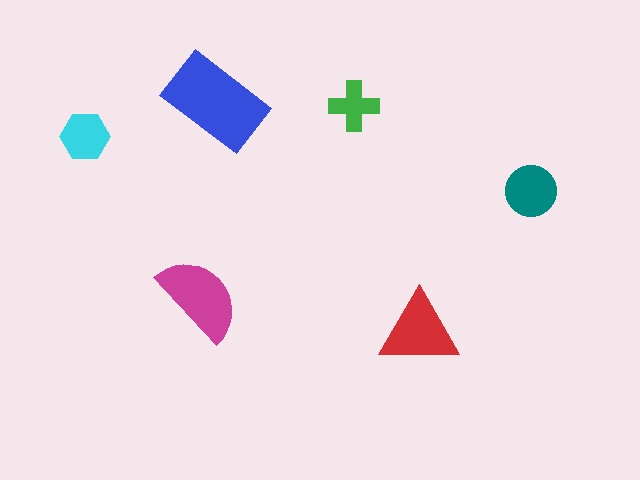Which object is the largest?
The blue rectangle.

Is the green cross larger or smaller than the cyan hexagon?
Smaller.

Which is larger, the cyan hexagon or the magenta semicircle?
The magenta semicircle.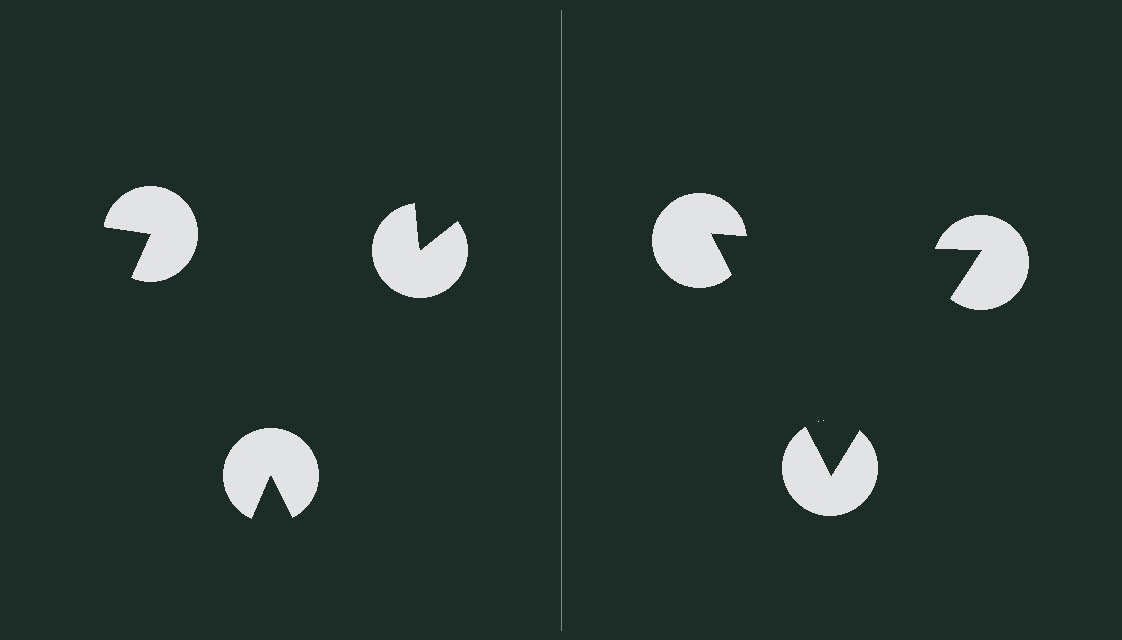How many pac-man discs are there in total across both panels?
6 — 3 on each side.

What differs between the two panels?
The pac-man discs are positioned identically on both sides; only the wedge orientations differ. On the right they align to a triangle; on the left they are misaligned.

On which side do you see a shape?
An illusory triangle appears on the right side. On the left side the wedge cuts are rotated, so no coherent shape forms.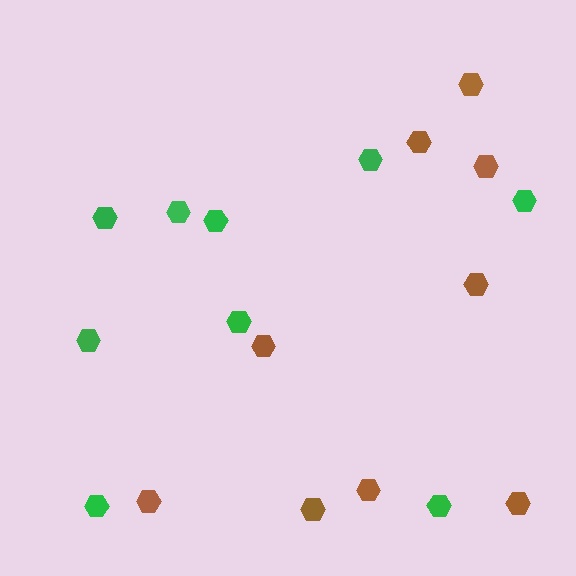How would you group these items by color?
There are 2 groups: one group of brown hexagons (9) and one group of green hexagons (9).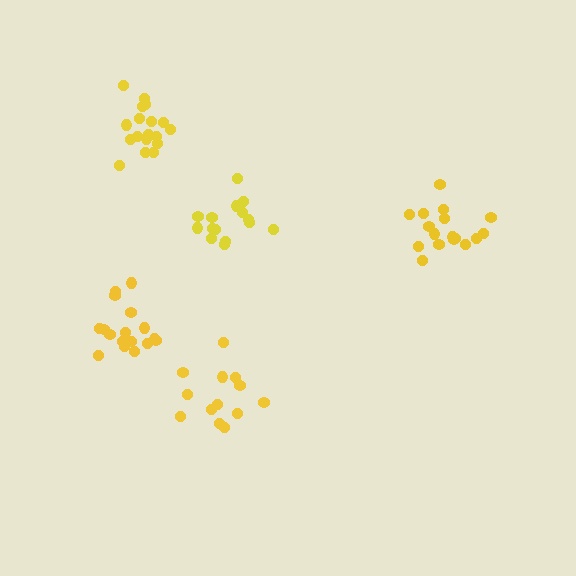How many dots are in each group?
Group 1: 18 dots, Group 2: 17 dots, Group 3: 15 dots, Group 4: 13 dots, Group 5: 17 dots (80 total).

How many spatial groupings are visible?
There are 5 spatial groupings.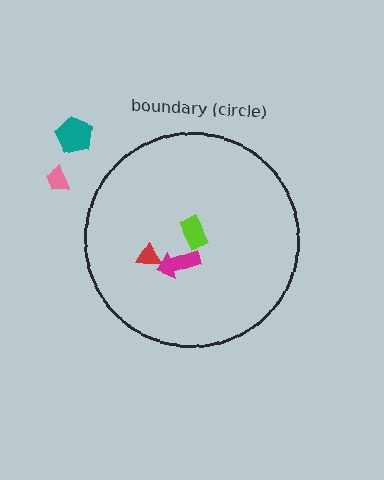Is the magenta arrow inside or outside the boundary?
Inside.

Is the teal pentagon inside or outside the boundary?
Outside.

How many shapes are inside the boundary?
3 inside, 2 outside.